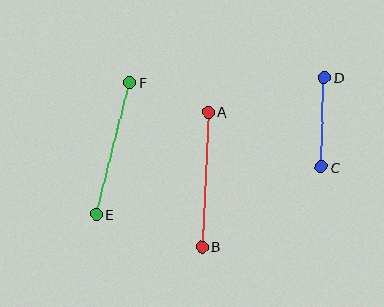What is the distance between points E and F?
The distance is approximately 136 pixels.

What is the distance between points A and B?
The distance is approximately 135 pixels.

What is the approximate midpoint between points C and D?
The midpoint is at approximately (323, 122) pixels.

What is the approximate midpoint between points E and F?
The midpoint is at approximately (113, 148) pixels.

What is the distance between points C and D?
The distance is approximately 89 pixels.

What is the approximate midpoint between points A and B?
The midpoint is at approximately (205, 180) pixels.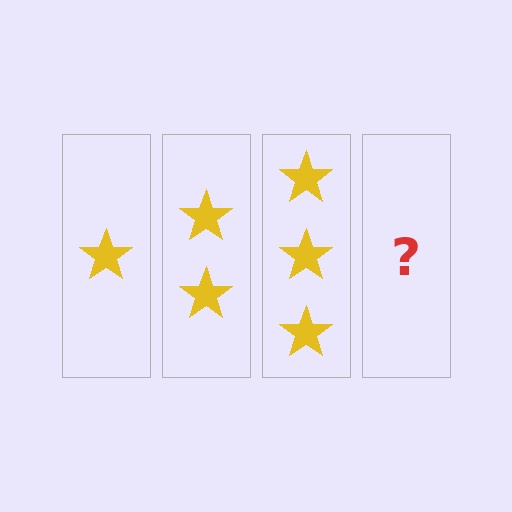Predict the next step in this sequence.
The next step is 4 stars.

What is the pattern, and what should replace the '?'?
The pattern is that each step adds one more star. The '?' should be 4 stars.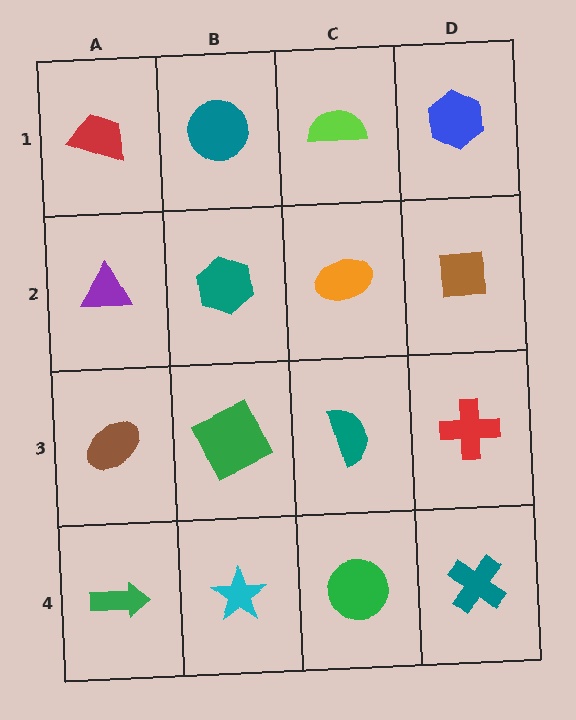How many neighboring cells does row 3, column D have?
3.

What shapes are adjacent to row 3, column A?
A purple triangle (row 2, column A), a green arrow (row 4, column A), a green square (row 3, column B).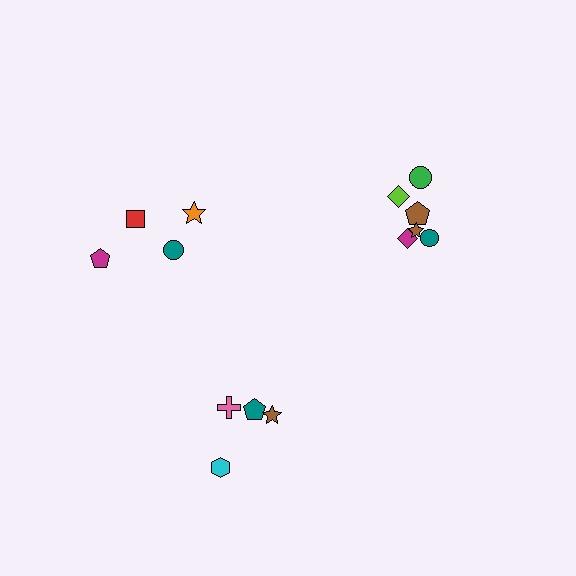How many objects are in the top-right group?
There are 6 objects.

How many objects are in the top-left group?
There are 4 objects.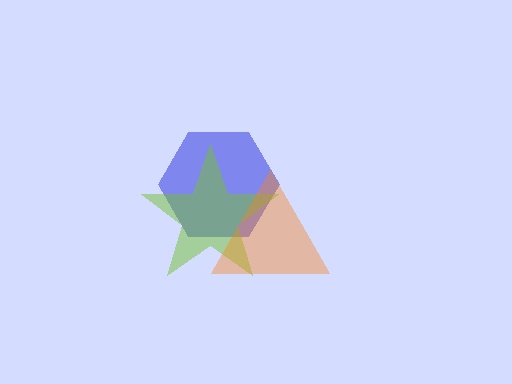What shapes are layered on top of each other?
The layered shapes are: a blue hexagon, a lime star, an orange triangle.